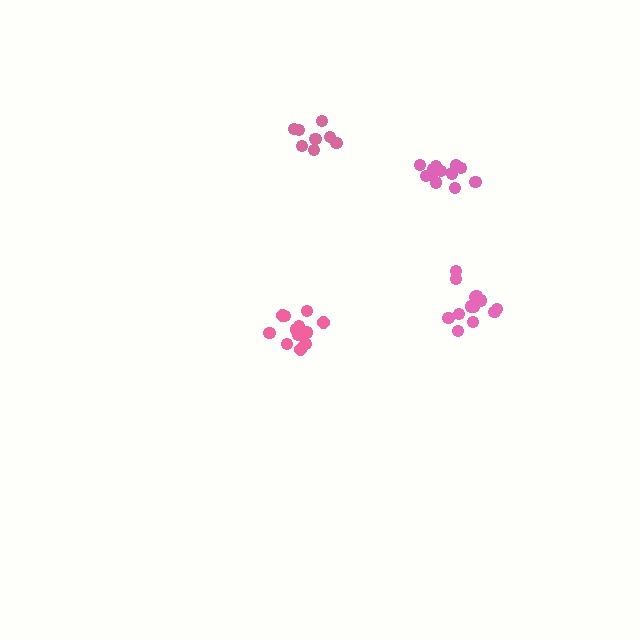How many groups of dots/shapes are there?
There are 4 groups.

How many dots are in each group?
Group 1: 13 dots, Group 2: 13 dots, Group 3: 8 dots, Group 4: 12 dots (46 total).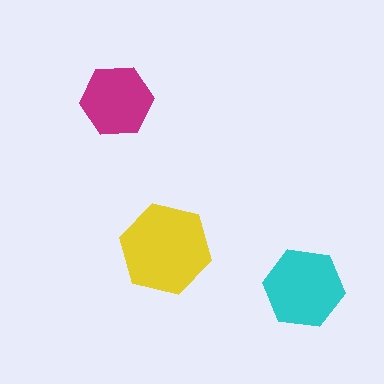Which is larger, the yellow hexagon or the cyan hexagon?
The yellow one.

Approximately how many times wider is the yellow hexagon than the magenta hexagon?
About 1.5 times wider.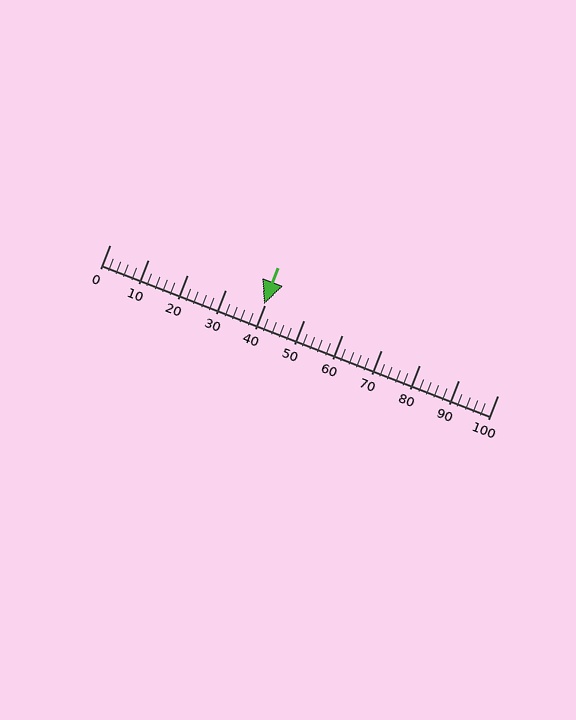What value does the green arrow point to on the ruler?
The green arrow points to approximately 40.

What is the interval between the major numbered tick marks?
The major tick marks are spaced 10 units apart.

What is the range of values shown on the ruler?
The ruler shows values from 0 to 100.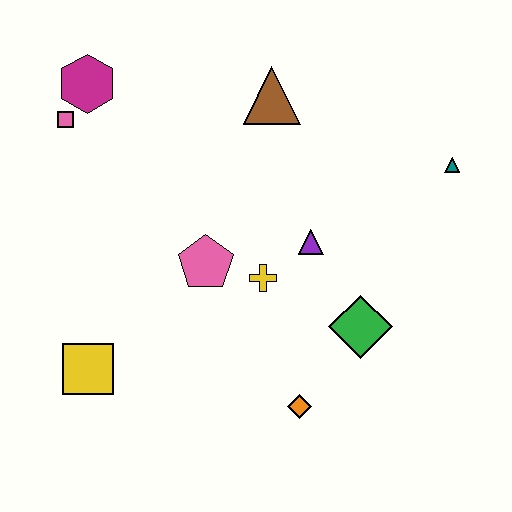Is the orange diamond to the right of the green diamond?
No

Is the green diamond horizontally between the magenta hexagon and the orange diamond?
No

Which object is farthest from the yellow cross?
The magenta hexagon is farthest from the yellow cross.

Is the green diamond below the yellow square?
No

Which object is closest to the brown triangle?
The purple triangle is closest to the brown triangle.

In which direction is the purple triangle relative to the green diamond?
The purple triangle is above the green diamond.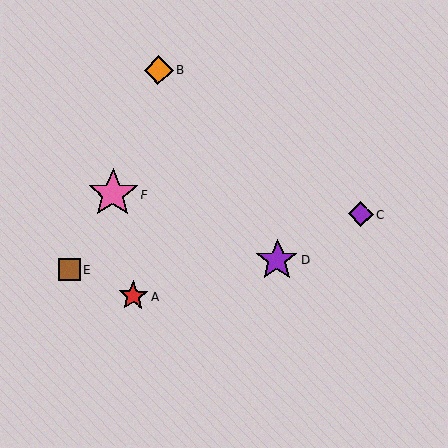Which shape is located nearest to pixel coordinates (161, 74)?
The orange diamond (labeled B) at (159, 70) is nearest to that location.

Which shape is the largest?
The pink star (labeled F) is the largest.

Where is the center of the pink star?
The center of the pink star is at (113, 194).